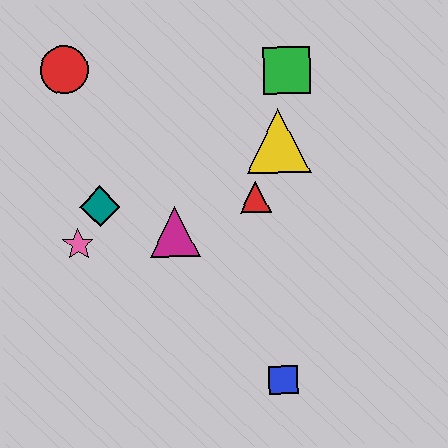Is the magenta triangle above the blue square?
Yes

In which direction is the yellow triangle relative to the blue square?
The yellow triangle is above the blue square.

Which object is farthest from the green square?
The blue square is farthest from the green square.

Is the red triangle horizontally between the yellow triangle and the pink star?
Yes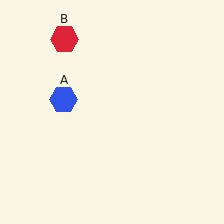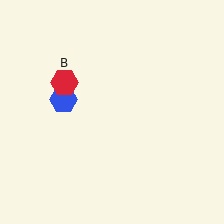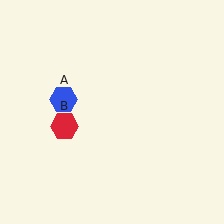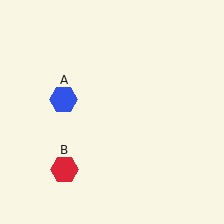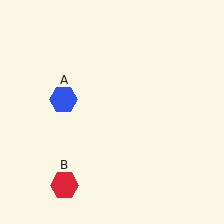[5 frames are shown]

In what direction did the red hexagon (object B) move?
The red hexagon (object B) moved down.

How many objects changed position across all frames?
1 object changed position: red hexagon (object B).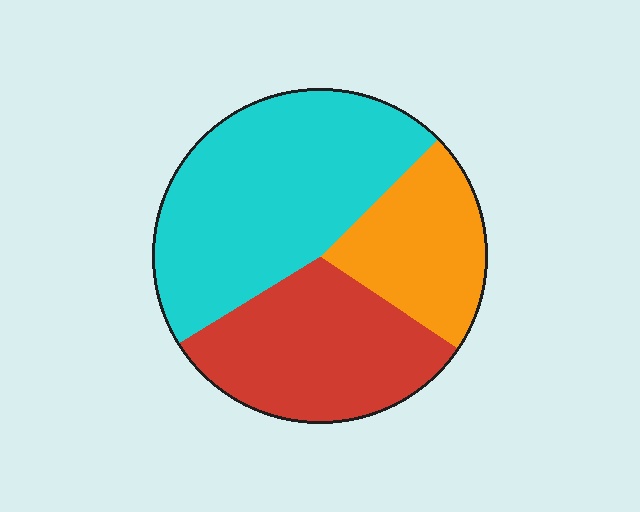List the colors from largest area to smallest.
From largest to smallest: cyan, red, orange.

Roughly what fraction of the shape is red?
Red covers around 30% of the shape.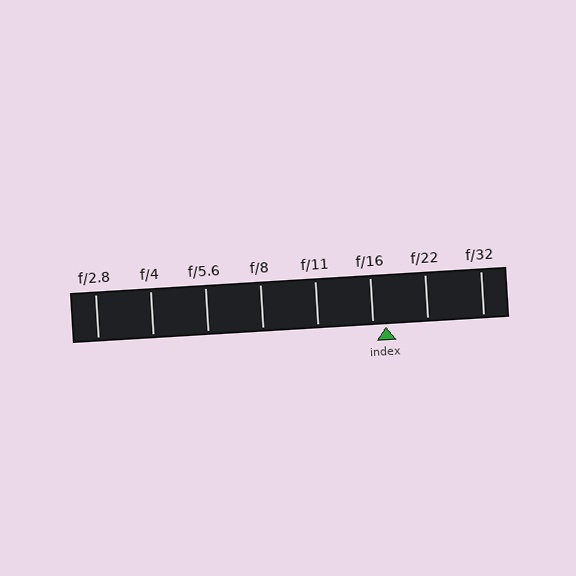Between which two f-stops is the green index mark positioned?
The index mark is between f/16 and f/22.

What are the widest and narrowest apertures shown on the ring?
The widest aperture shown is f/2.8 and the narrowest is f/32.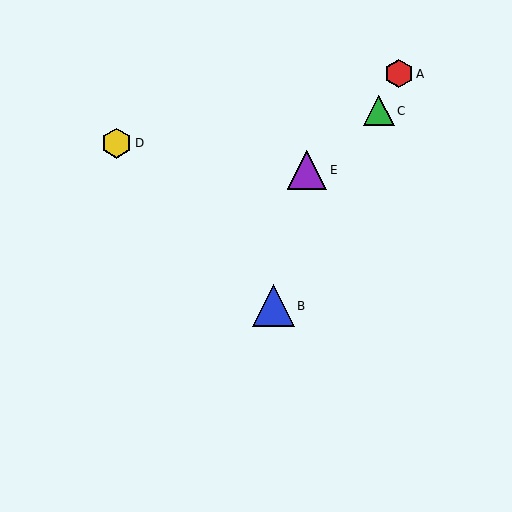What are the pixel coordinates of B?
Object B is at (273, 306).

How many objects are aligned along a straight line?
3 objects (A, B, C) are aligned along a straight line.